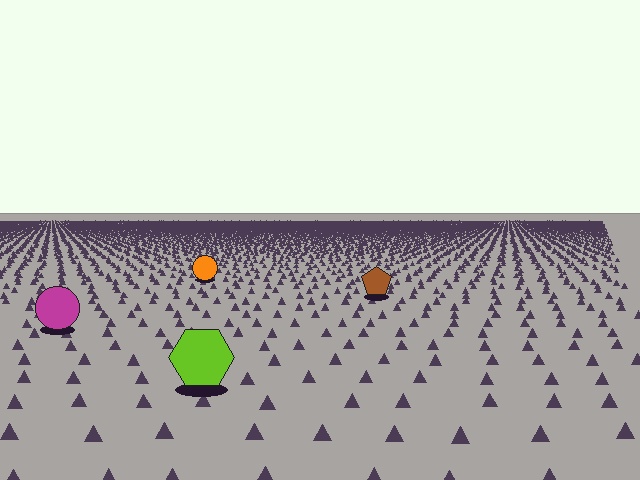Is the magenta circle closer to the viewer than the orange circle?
Yes. The magenta circle is closer — you can tell from the texture gradient: the ground texture is coarser near it.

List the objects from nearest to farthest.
From nearest to farthest: the lime hexagon, the magenta circle, the brown pentagon, the orange circle.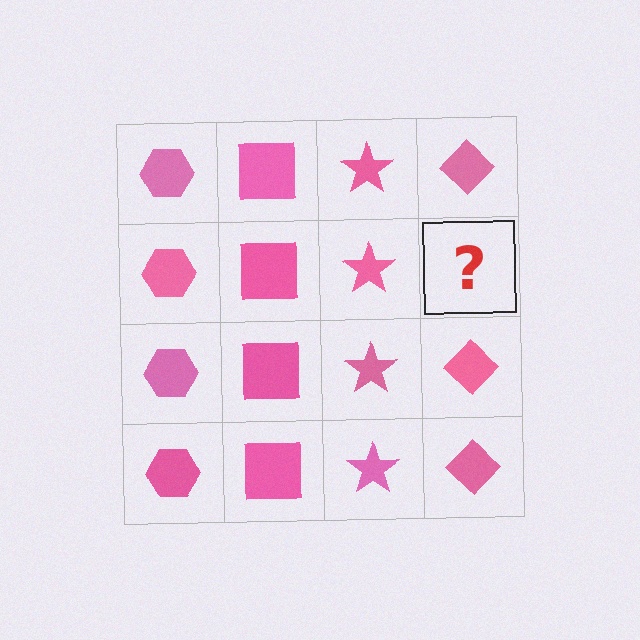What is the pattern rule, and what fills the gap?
The rule is that each column has a consistent shape. The gap should be filled with a pink diamond.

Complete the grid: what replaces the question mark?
The question mark should be replaced with a pink diamond.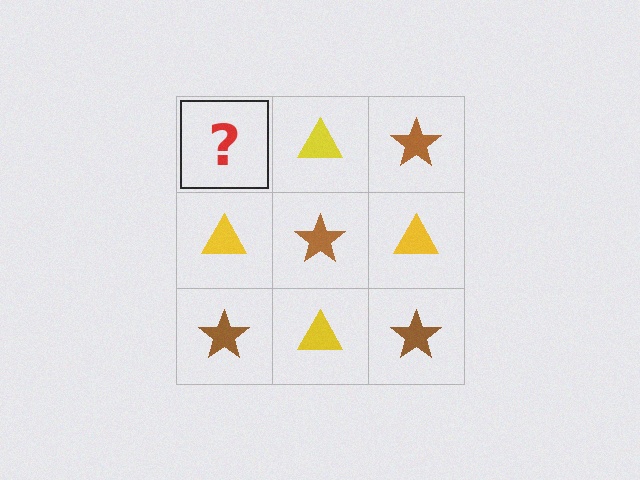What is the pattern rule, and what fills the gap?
The rule is that it alternates brown star and yellow triangle in a checkerboard pattern. The gap should be filled with a brown star.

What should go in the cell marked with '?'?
The missing cell should contain a brown star.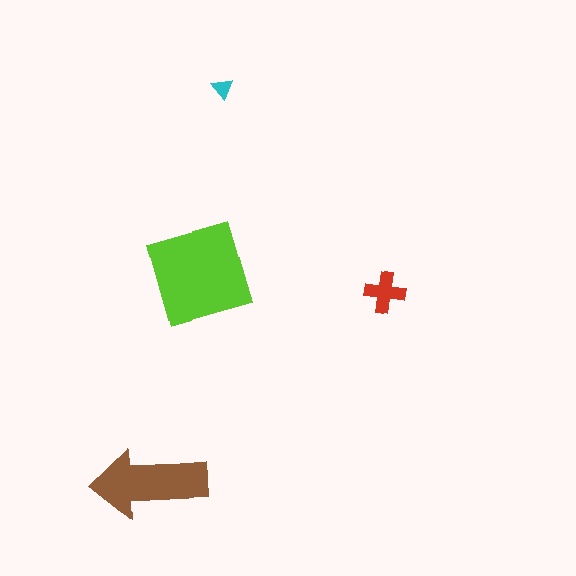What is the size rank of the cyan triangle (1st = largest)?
4th.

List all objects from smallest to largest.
The cyan triangle, the red cross, the brown arrow, the lime square.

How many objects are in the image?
There are 4 objects in the image.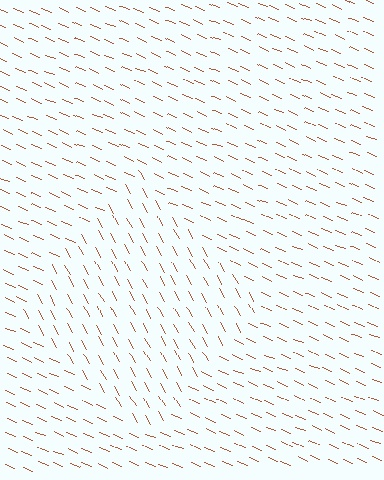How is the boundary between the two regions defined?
The boundary is defined purely by a change in line orientation (approximately 37 degrees difference). All lines are the same color and thickness.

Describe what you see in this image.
The image is filled with small brown line segments. A diamond region in the image has lines oriented differently from the surrounding lines, creating a visible texture boundary.